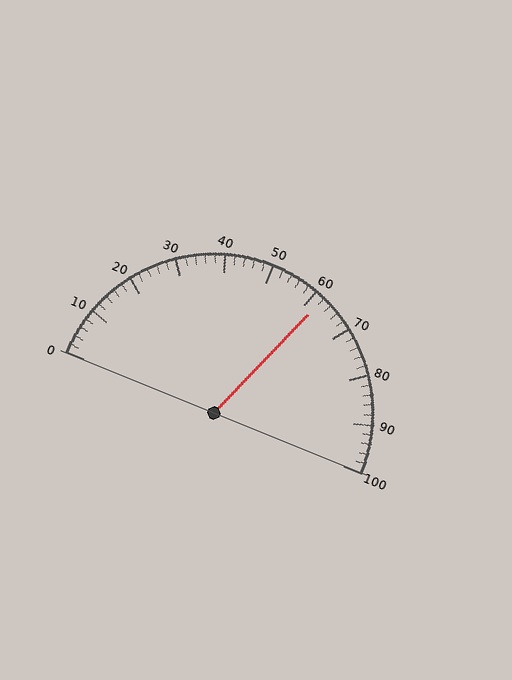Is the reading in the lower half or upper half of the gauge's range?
The reading is in the upper half of the range (0 to 100).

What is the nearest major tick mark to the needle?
The nearest major tick mark is 60.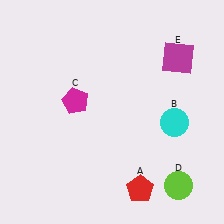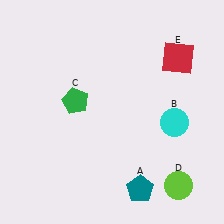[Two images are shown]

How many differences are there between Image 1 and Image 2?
There are 3 differences between the two images.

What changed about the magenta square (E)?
In Image 1, E is magenta. In Image 2, it changed to red.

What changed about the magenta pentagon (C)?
In Image 1, C is magenta. In Image 2, it changed to green.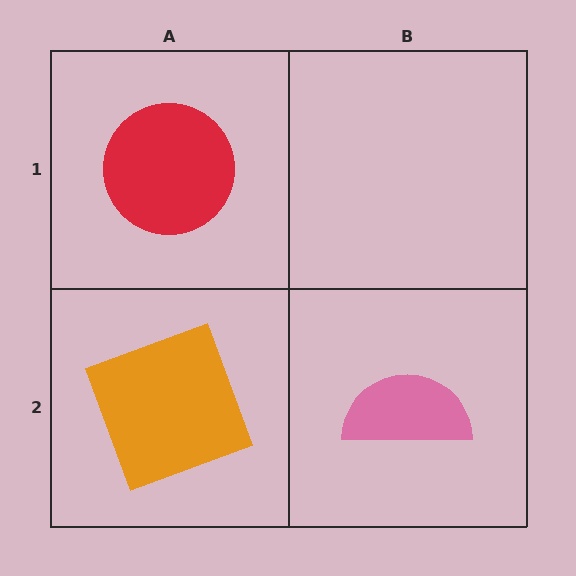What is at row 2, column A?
An orange square.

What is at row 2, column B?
A pink semicircle.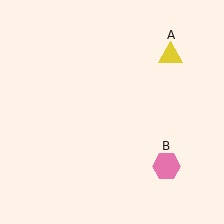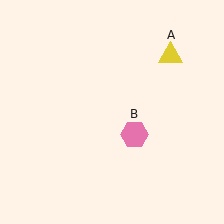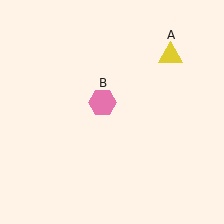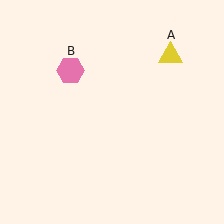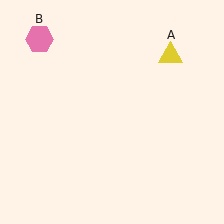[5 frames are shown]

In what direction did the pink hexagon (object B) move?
The pink hexagon (object B) moved up and to the left.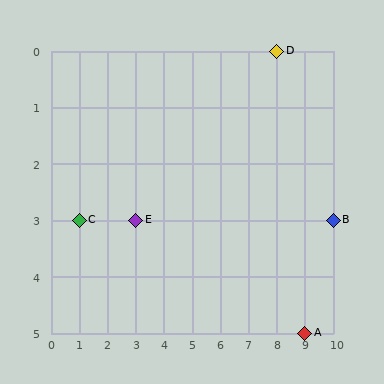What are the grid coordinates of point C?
Point C is at grid coordinates (1, 3).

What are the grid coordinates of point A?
Point A is at grid coordinates (9, 5).